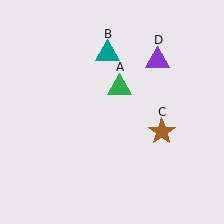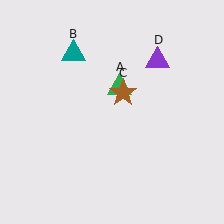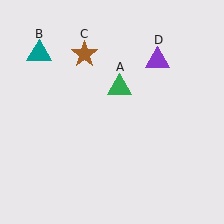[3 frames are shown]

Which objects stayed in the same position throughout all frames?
Green triangle (object A) and purple triangle (object D) remained stationary.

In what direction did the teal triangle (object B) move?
The teal triangle (object B) moved left.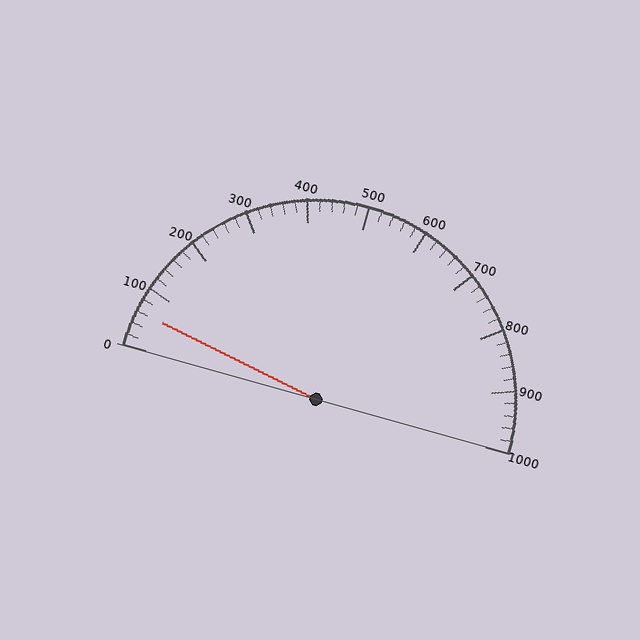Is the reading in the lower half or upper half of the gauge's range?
The reading is in the lower half of the range (0 to 1000).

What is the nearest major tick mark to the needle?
The nearest major tick mark is 100.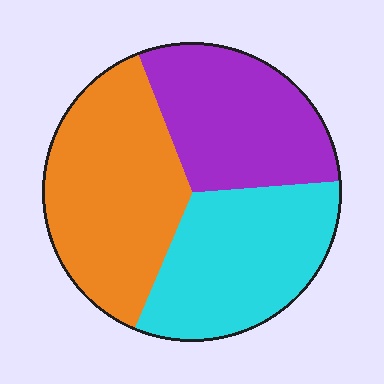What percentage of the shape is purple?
Purple covers about 30% of the shape.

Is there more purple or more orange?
Orange.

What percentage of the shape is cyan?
Cyan takes up between a sixth and a third of the shape.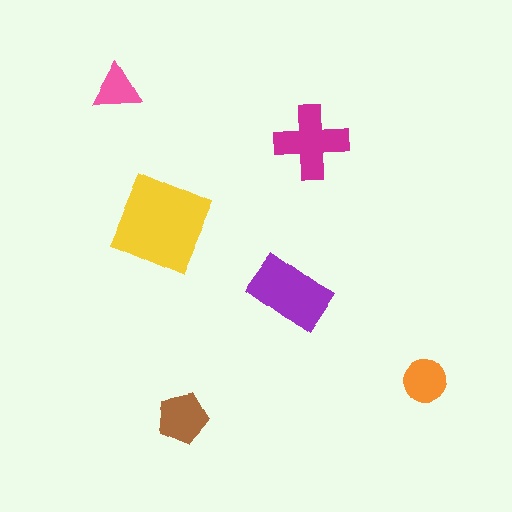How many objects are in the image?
There are 6 objects in the image.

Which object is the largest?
The yellow diamond.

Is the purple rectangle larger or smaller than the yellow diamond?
Smaller.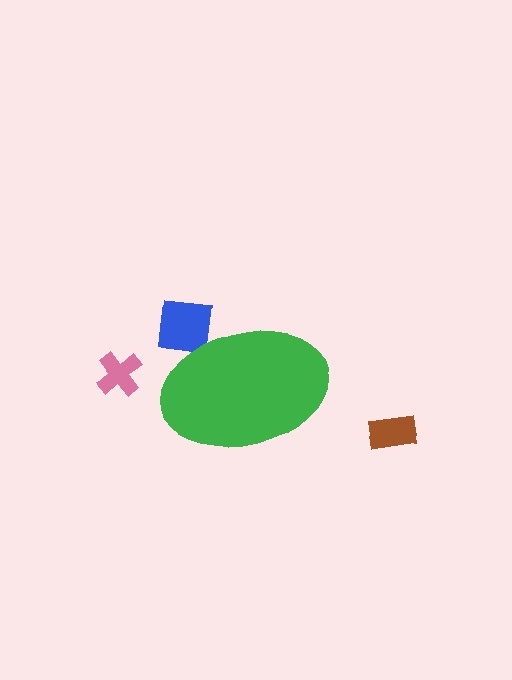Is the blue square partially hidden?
Yes, the blue square is partially hidden behind the green ellipse.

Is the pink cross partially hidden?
No, the pink cross is fully visible.